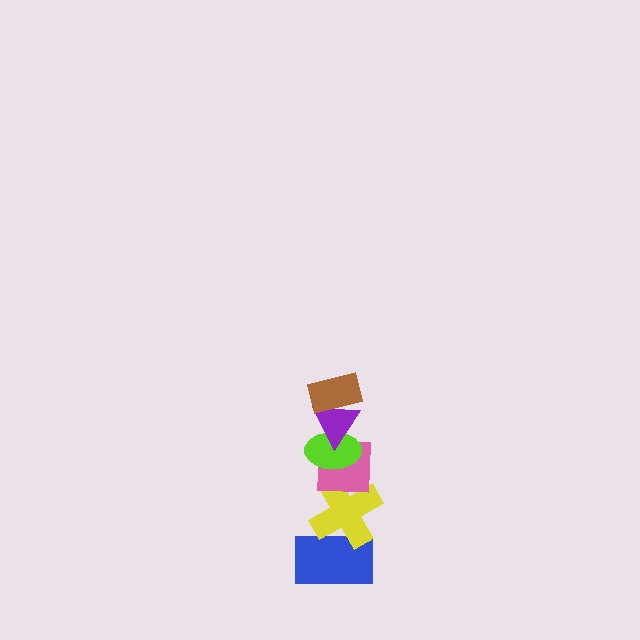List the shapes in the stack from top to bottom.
From top to bottom: the brown rectangle, the purple triangle, the lime ellipse, the pink square, the yellow cross, the blue rectangle.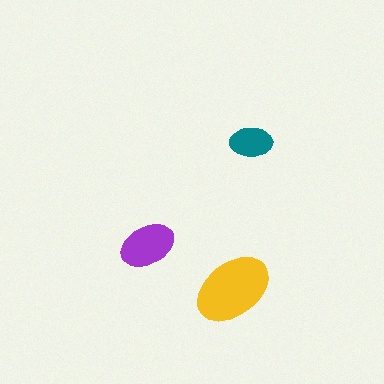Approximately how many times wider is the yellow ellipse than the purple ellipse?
About 1.5 times wider.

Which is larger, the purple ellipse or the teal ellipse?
The purple one.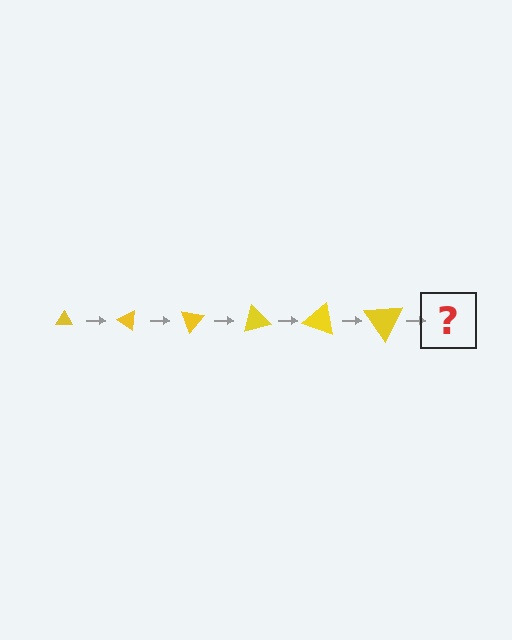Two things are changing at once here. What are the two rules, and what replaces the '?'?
The two rules are that the triangle grows larger each step and it rotates 35 degrees each step. The '?' should be a triangle, larger than the previous one and rotated 210 degrees from the start.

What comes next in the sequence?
The next element should be a triangle, larger than the previous one and rotated 210 degrees from the start.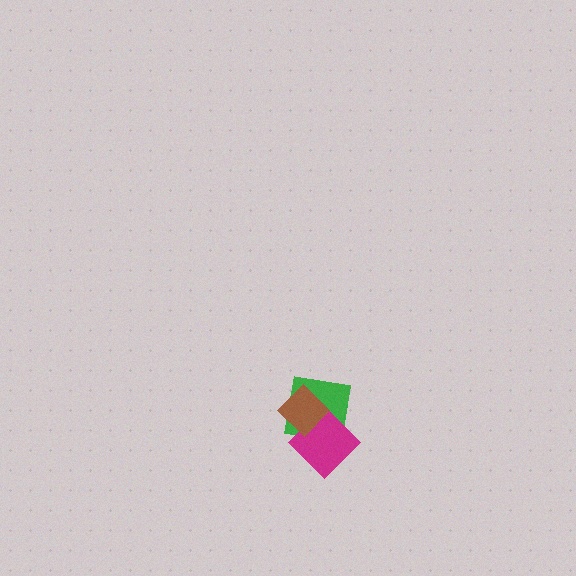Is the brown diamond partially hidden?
No, no other shape covers it.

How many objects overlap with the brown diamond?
2 objects overlap with the brown diamond.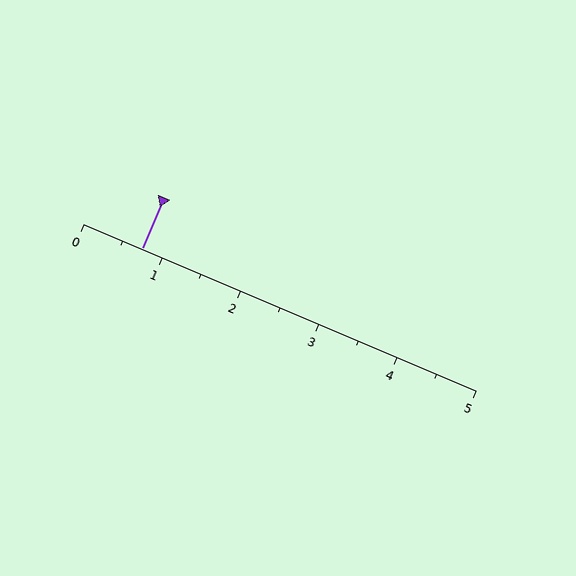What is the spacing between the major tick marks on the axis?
The major ticks are spaced 1 apart.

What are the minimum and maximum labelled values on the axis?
The axis runs from 0 to 5.